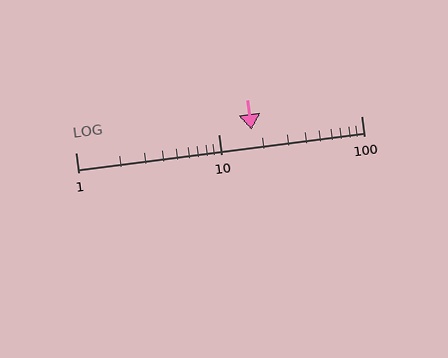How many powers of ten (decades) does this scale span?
The scale spans 2 decades, from 1 to 100.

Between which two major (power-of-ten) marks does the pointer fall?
The pointer is between 10 and 100.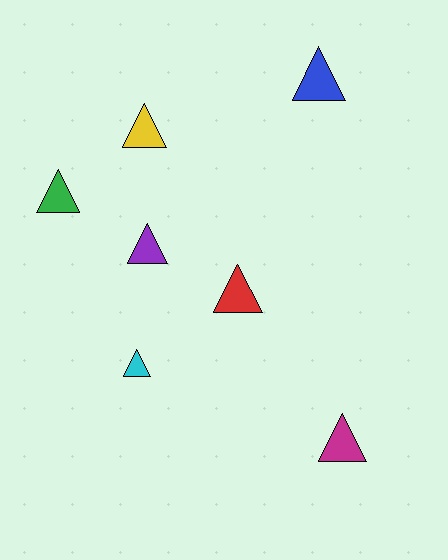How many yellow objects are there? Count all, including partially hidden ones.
There is 1 yellow object.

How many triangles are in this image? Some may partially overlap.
There are 7 triangles.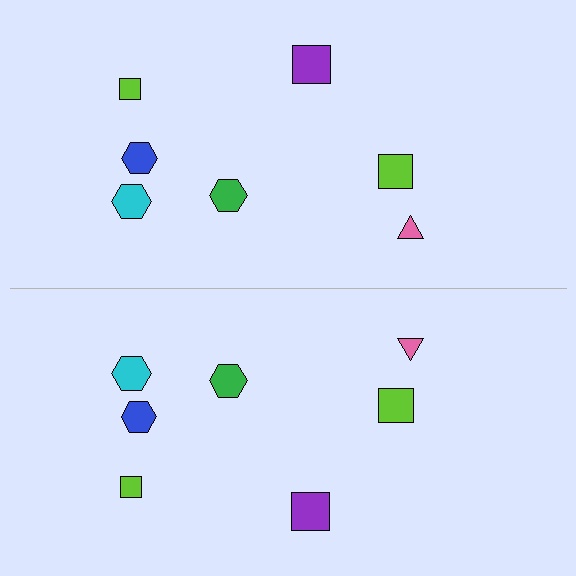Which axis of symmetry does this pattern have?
The pattern has a horizontal axis of symmetry running through the center of the image.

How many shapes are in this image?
There are 14 shapes in this image.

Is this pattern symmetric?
Yes, this pattern has bilateral (reflection) symmetry.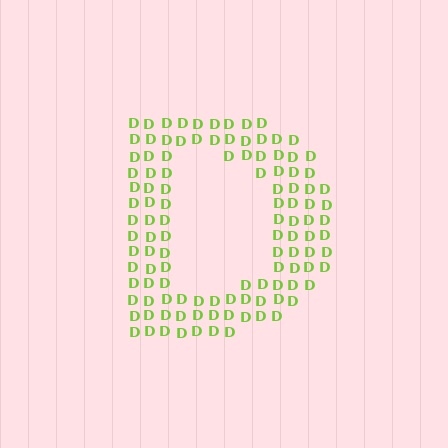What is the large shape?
The large shape is the letter D.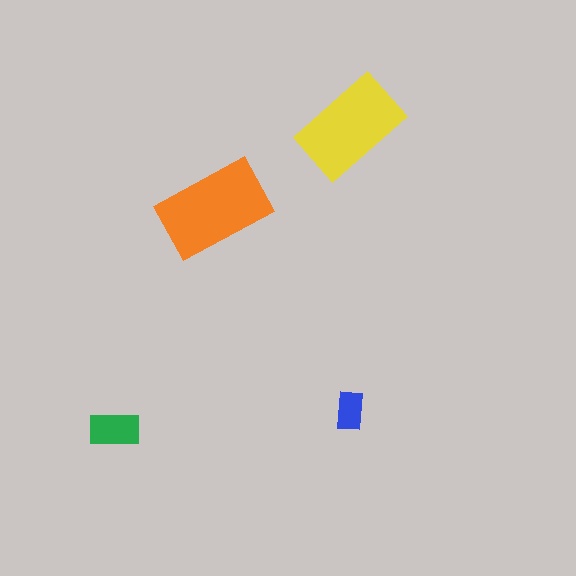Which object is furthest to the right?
The yellow rectangle is rightmost.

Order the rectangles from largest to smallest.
the orange one, the yellow one, the green one, the blue one.